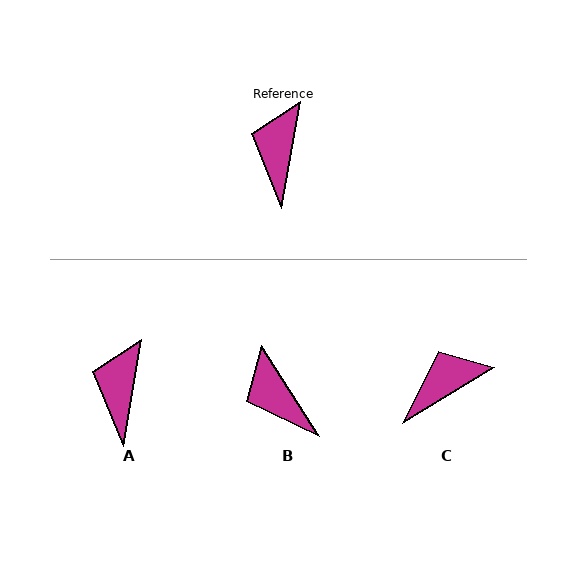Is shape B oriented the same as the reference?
No, it is off by about 42 degrees.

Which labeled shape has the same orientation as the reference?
A.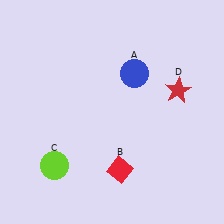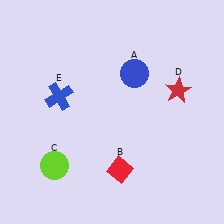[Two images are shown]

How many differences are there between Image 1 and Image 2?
There is 1 difference between the two images.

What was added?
A blue cross (E) was added in Image 2.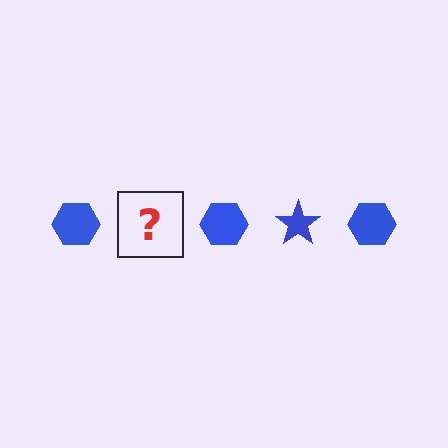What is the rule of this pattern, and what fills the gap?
The rule is that the pattern cycles through hexagon, star shapes in blue. The gap should be filled with a blue star.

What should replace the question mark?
The question mark should be replaced with a blue star.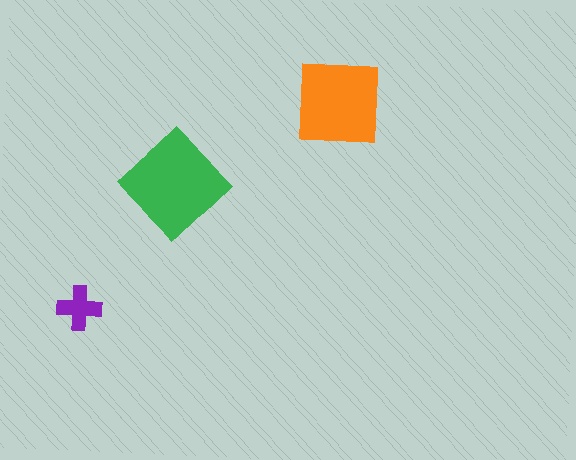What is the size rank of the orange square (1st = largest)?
2nd.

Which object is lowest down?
The purple cross is bottommost.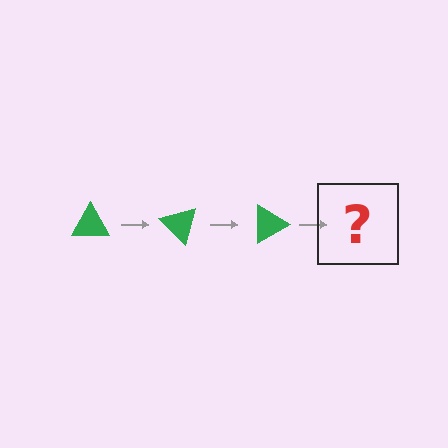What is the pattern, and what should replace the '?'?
The pattern is that the triangle rotates 45 degrees each step. The '?' should be a green triangle rotated 135 degrees.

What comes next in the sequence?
The next element should be a green triangle rotated 135 degrees.